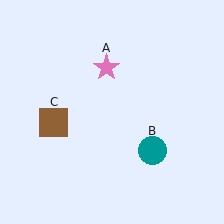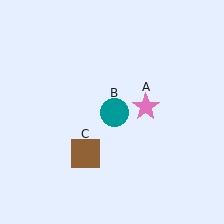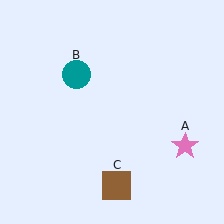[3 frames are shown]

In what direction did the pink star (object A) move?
The pink star (object A) moved down and to the right.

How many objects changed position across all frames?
3 objects changed position: pink star (object A), teal circle (object B), brown square (object C).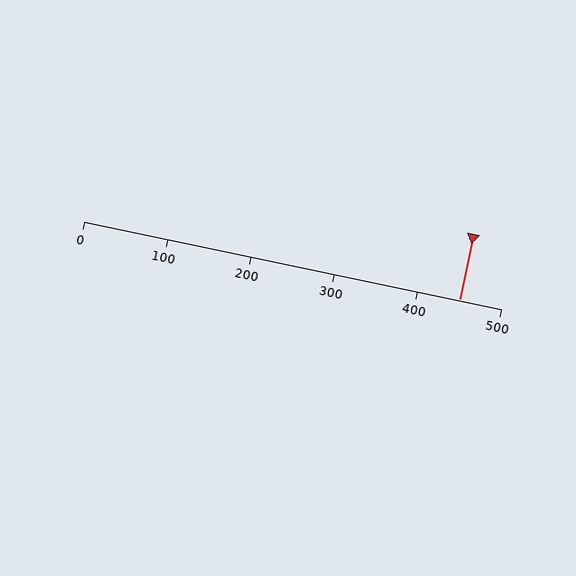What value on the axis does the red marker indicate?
The marker indicates approximately 450.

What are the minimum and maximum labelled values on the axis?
The axis runs from 0 to 500.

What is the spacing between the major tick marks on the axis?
The major ticks are spaced 100 apart.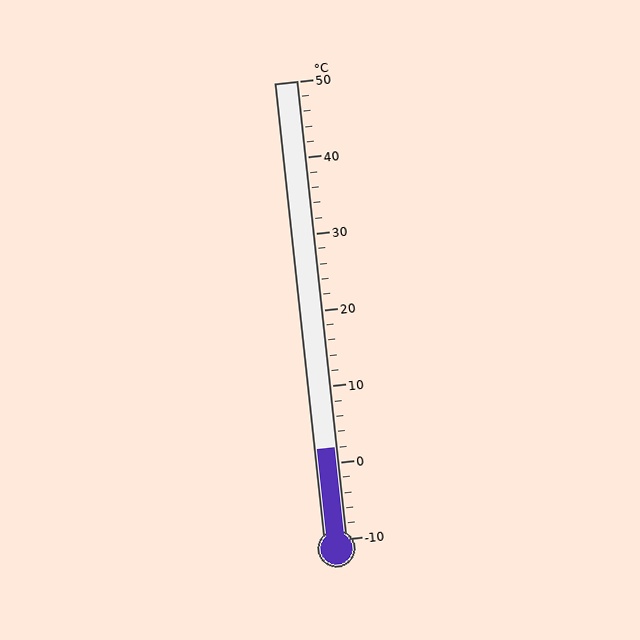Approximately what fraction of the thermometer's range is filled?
The thermometer is filled to approximately 20% of its range.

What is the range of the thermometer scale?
The thermometer scale ranges from -10°C to 50°C.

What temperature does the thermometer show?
The thermometer shows approximately 2°C.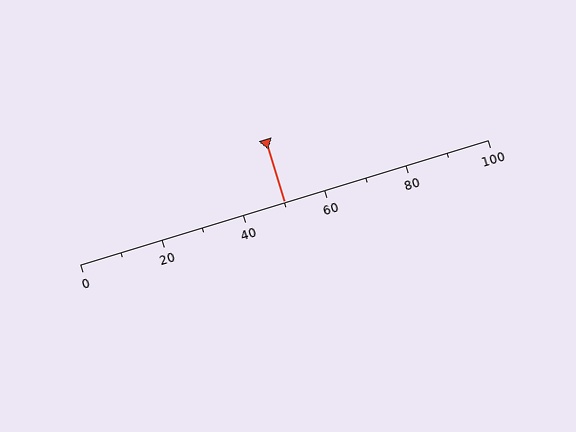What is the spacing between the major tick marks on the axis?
The major ticks are spaced 20 apart.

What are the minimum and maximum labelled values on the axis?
The axis runs from 0 to 100.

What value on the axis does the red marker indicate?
The marker indicates approximately 50.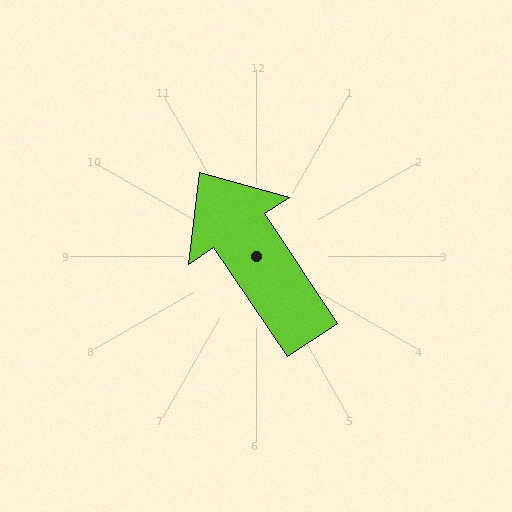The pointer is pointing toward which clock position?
Roughly 11 o'clock.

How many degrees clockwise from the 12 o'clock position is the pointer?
Approximately 326 degrees.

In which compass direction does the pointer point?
Northwest.